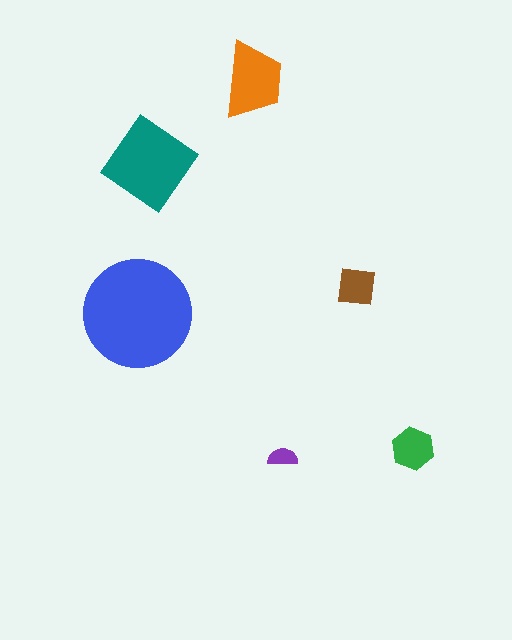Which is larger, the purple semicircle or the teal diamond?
The teal diamond.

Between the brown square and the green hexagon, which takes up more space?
The green hexagon.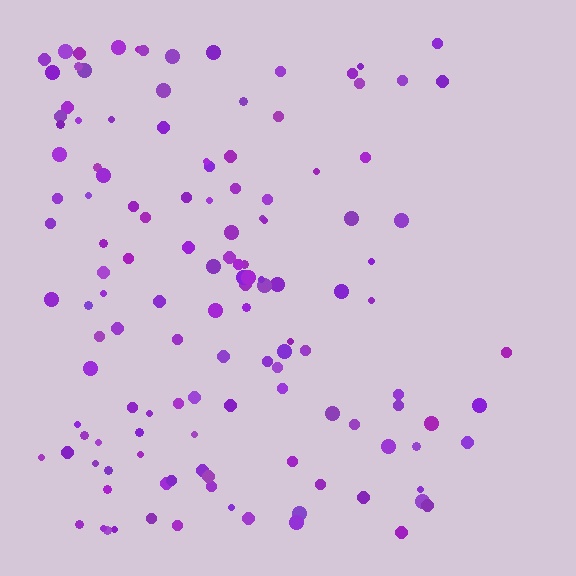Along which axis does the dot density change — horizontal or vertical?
Horizontal.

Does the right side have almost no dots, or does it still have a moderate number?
Still a moderate number, just noticeably fewer than the left.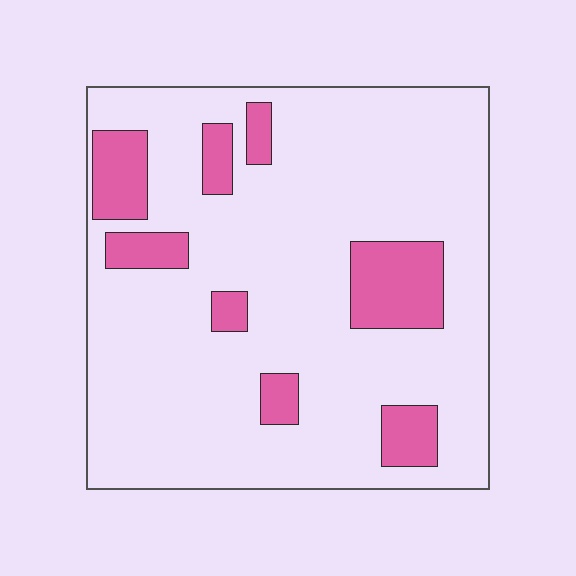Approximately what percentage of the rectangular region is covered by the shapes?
Approximately 15%.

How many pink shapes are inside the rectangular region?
8.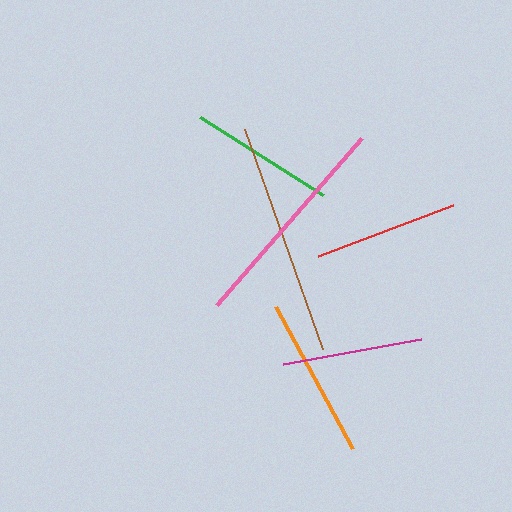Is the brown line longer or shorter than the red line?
The brown line is longer than the red line.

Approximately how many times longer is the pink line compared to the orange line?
The pink line is approximately 1.4 times the length of the orange line.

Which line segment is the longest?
The brown line is the longest at approximately 234 pixels.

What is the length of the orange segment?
The orange segment is approximately 162 pixels long.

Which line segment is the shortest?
The magenta line is the shortest at approximately 140 pixels.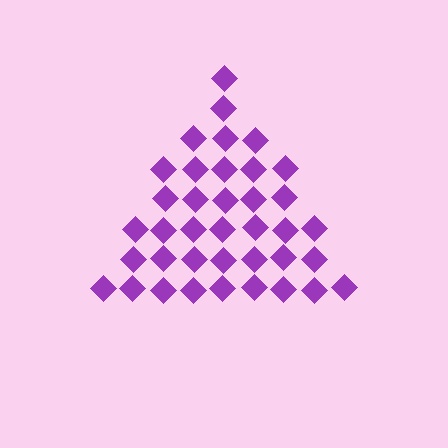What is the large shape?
The large shape is a triangle.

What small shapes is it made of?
It is made of small diamonds.